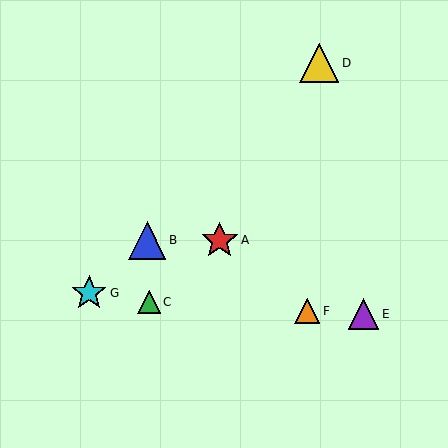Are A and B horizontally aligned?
Yes, both are at y≈240.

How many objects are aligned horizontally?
2 objects (A, B) are aligned horizontally.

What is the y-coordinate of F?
Object F is at y≈311.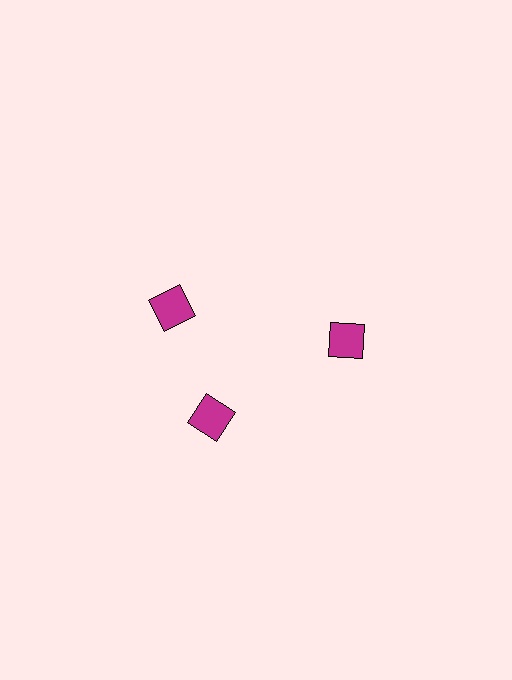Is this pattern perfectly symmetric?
No. The 3 magenta squares are arranged in a ring, but one element near the 11 o'clock position is rotated out of alignment along the ring, breaking the 3-fold rotational symmetry.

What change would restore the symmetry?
The symmetry would be restored by rotating it back into even spacing with its neighbors so that all 3 squares sit at equal angles and equal distance from the center.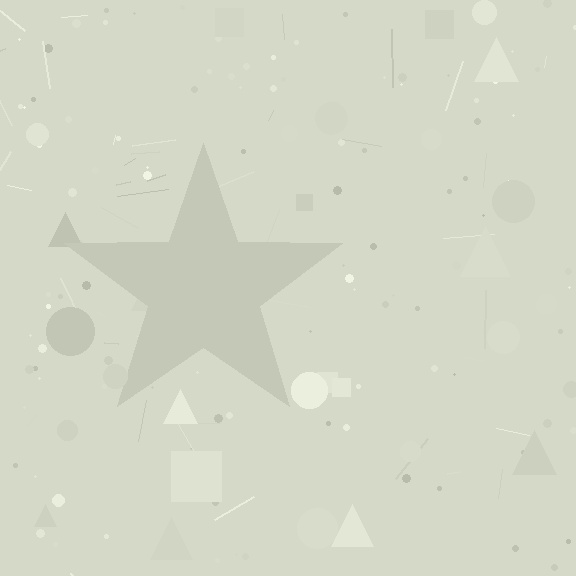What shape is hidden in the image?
A star is hidden in the image.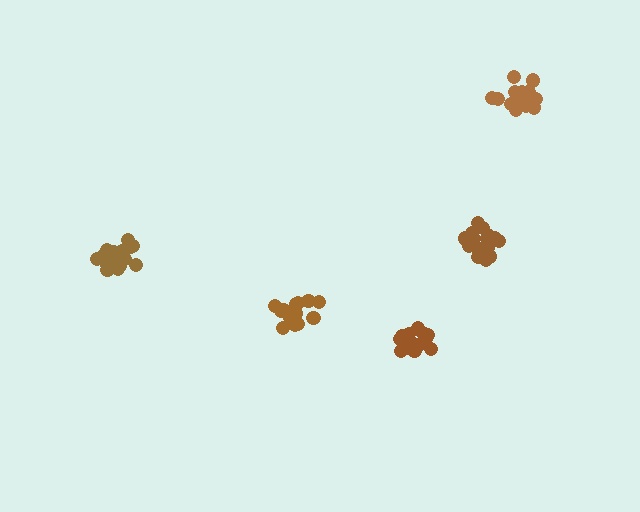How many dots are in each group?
Group 1: 15 dots, Group 2: 20 dots, Group 3: 15 dots, Group 4: 15 dots, Group 5: 20 dots (85 total).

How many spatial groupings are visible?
There are 5 spatial groupings.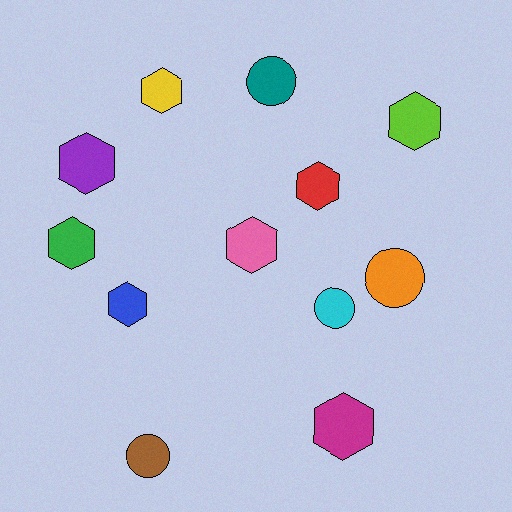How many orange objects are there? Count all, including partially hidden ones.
There is 1 orange object.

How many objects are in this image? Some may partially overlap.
There are 12 objects.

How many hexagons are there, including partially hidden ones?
There are 8 hexagons.